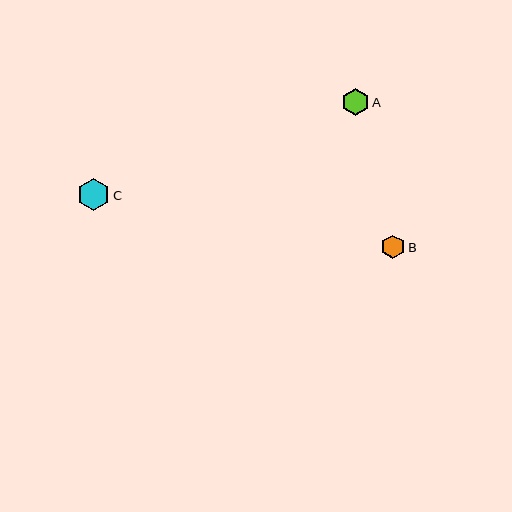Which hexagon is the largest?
Hexagon C is the largest with a size of approximately 33 pixels.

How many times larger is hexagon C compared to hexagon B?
Hexagon C is approximately 1.4 times the size of hexagon B.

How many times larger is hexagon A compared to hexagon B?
Hexagon A is approximately 1.1 times the size of hexagon B.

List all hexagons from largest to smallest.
From largest to smallest: C, A, B.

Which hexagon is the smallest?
Hexagon B is the smallest with a size of approximately 24 pixels.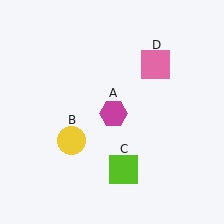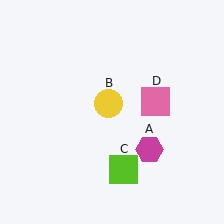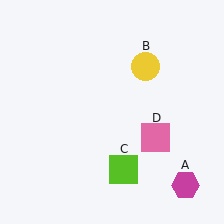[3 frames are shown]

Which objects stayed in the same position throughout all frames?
Lime square (object C) remained stationary.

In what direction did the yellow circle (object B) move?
The yellow circle (object B) moved up and to the right.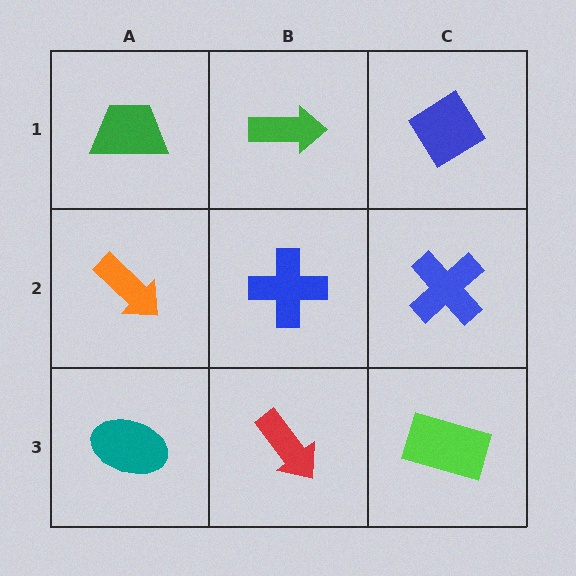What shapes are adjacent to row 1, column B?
A blue cross (row 2, column B), a green trapezoid (row 1, column A), a blue diamond (row 1, column C).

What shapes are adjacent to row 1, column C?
A blue cross (row 2, column C), a green arrow (row 1, column B).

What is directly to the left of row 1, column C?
A green arrow.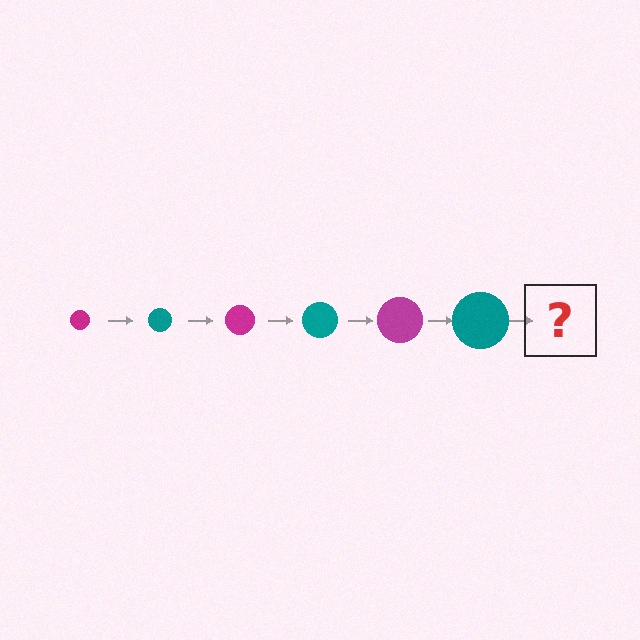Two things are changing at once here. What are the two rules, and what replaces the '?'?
The two rules are that the circle grows larger each step and the color cycles through magenta and teal. The '?' should be a magenta circle, larger than the previous one.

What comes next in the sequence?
The next element should be a magenta circle, larger than the previous one.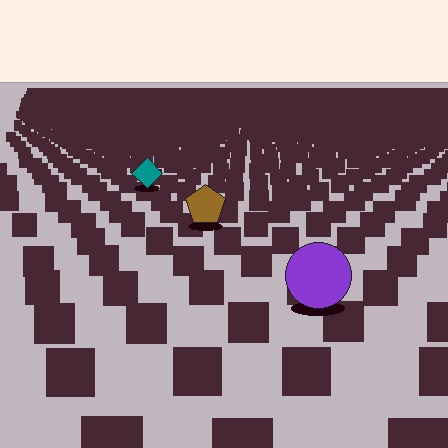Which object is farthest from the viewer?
The teal diamond is farthest from the viewer. It appears smaller and the ground texture around it is denser.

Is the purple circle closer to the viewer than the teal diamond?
Yes. The purple circle is closer — you can tell from the texture gradient: the ground texture is coarser near it.